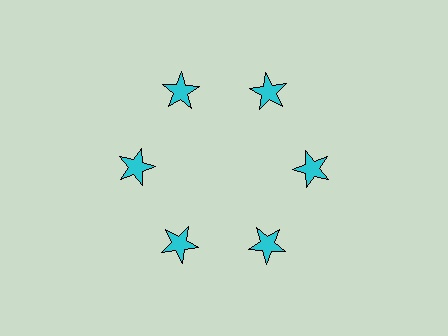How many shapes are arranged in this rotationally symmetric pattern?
There are 6 shapes, arranged in 6 groups of 1.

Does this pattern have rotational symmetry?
Yes, this pattern has 6-fold rotational symmetry. It looks the same after rotating 60 degrees around the center.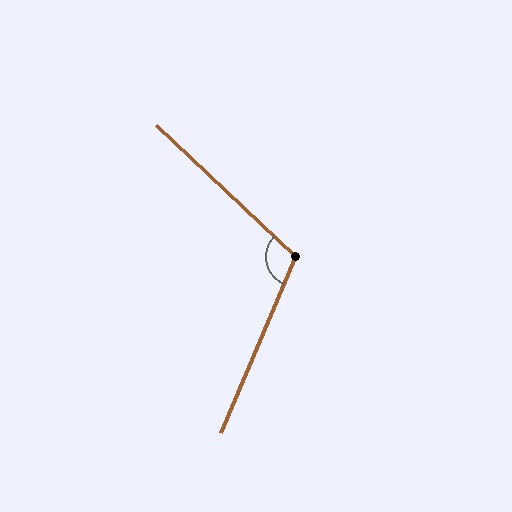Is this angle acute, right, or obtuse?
It is obtuse.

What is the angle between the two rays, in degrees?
Approximately 111 degrees.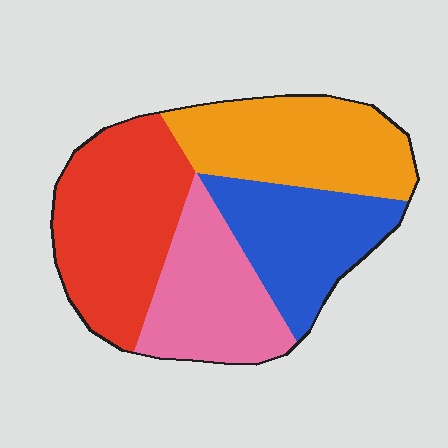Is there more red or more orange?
Red.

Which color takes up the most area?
Red, at roughly 30%.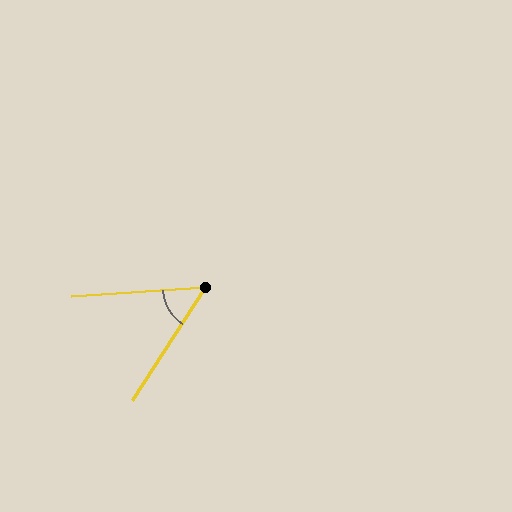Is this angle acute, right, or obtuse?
It is acute.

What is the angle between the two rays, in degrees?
Approximately 53 degrees.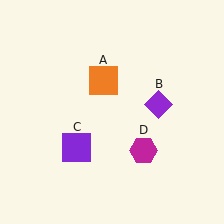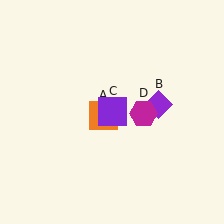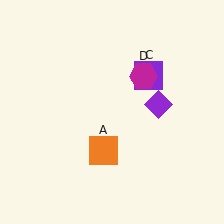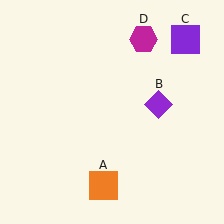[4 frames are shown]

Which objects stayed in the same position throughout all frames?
Purple diamond (object B) remained stationary.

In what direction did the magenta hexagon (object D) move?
The magenta hexagon (object D) moved up.